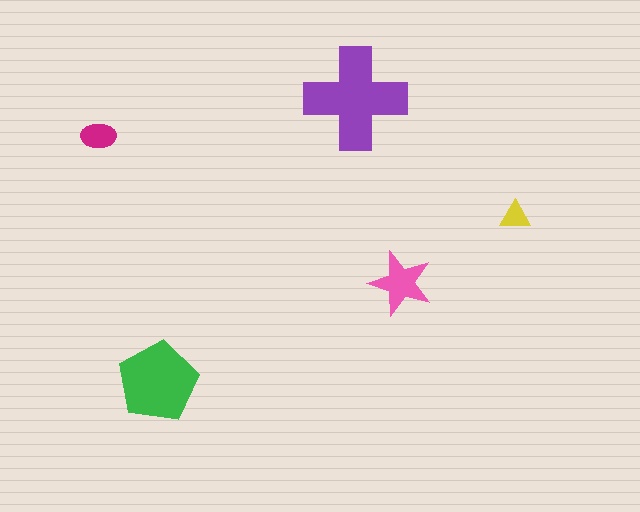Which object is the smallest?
The yellow triangle.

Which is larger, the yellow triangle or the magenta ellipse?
The magenta ellipse.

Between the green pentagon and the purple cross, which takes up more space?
The purple cross.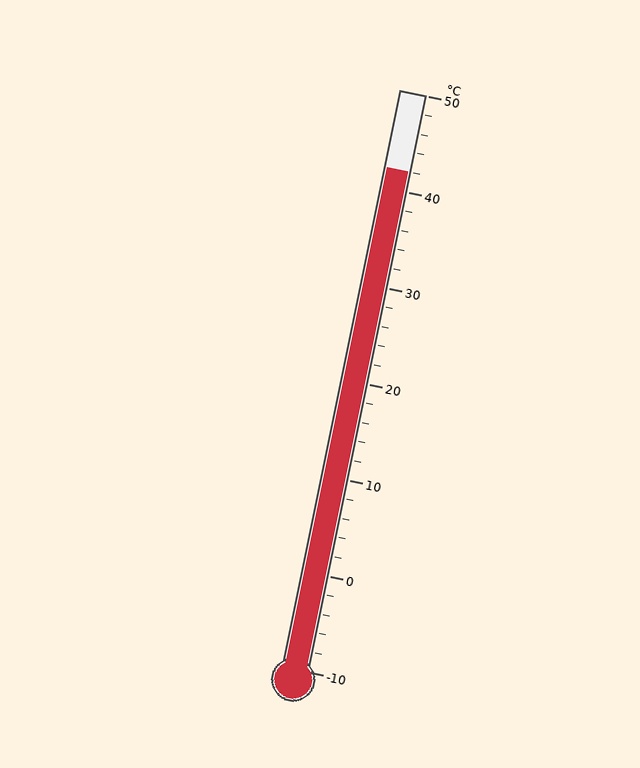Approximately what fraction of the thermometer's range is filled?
The thermometer is filled to approximately 85% of its range.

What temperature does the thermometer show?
The thermometer shows approximately 42°C.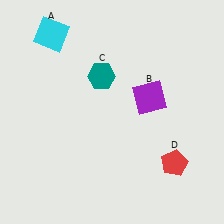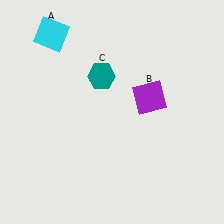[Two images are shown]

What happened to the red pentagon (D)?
The red pentagon (D) was removed in Image 2. It was in the bottom-right area of Image 1.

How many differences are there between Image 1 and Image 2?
There is 1 difference between the two images.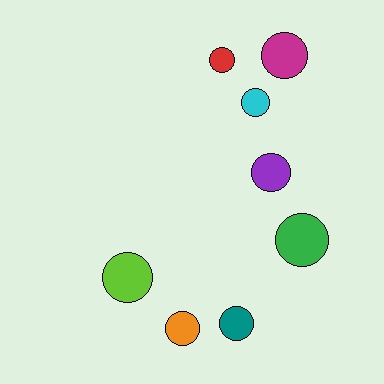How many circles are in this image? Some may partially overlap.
There are 8 circles.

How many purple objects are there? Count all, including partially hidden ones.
There is 1 purple object.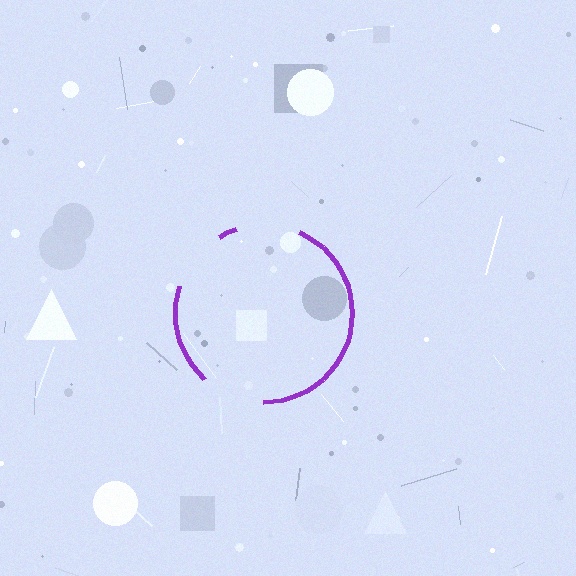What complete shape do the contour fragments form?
The contour fragments form a circle.